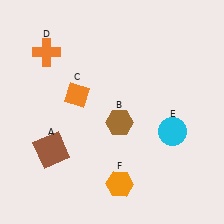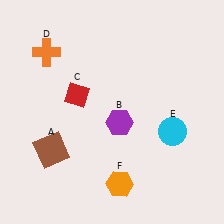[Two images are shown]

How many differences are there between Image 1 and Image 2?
There are 2 differences between the two images.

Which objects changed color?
B changed from brown to purple. C changed from orange to red.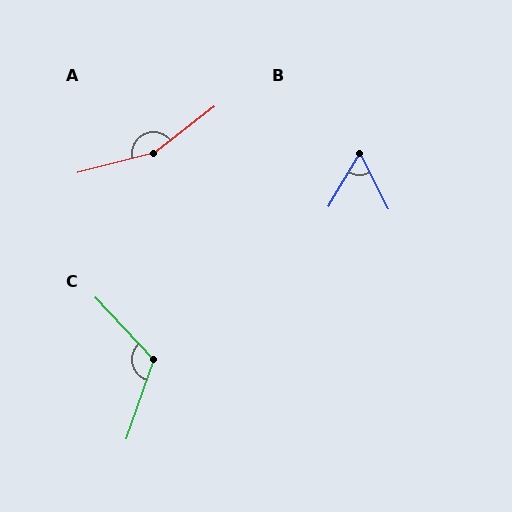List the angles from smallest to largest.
B (57°), C (118°), A (157°).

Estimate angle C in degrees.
Approximately 118 degrees.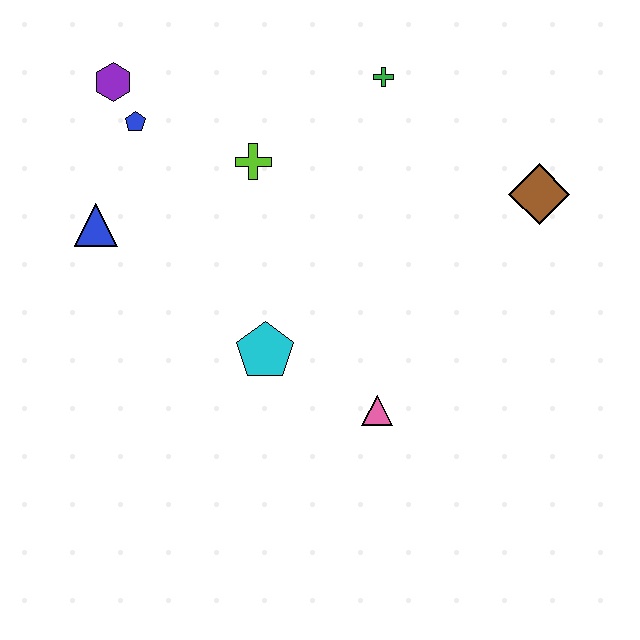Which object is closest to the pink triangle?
The cyan pentagon is closest to the pink triangle.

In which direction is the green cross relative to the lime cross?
The green cross is to the right of the lime cross.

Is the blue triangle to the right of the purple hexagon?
No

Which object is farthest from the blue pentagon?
The brown diamond is farthest from the blue pentagon.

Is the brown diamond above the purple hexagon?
No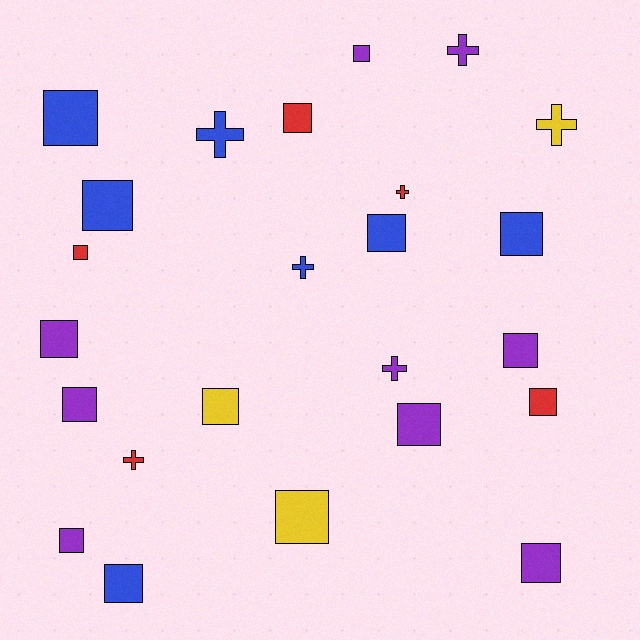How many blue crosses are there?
There are 2 blue crosses.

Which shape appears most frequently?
Square, with 17 objects.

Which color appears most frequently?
Purple, with 9 objects.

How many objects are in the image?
There are 24 objects.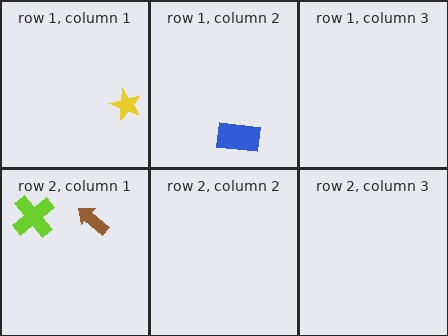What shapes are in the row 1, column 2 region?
The blue rectangle.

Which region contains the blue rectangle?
The row 1, column 2 region.